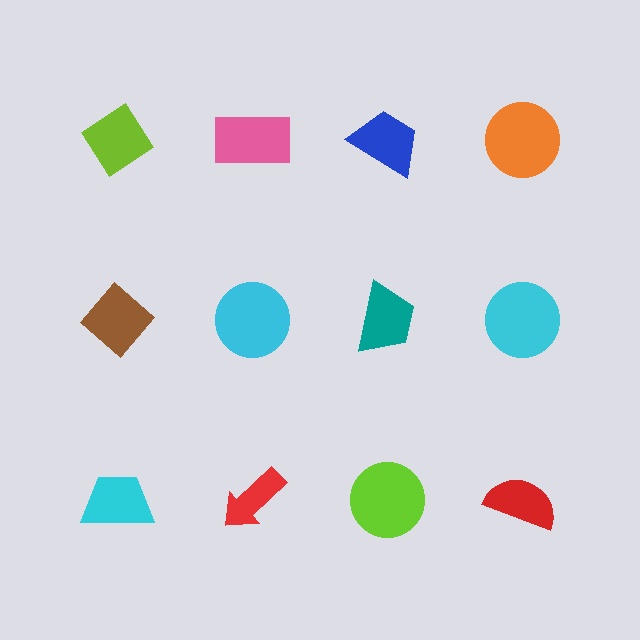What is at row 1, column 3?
A blue trapezoid.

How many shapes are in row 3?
4 shapes.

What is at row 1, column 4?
An orange circle.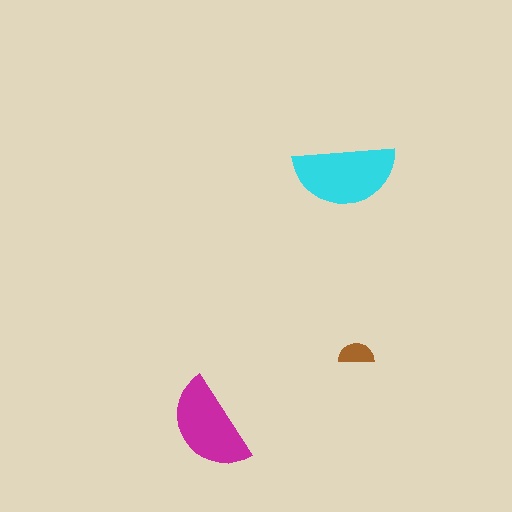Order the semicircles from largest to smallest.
the cyan one, the magenta one, the brown one.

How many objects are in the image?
There are 3 objects in the image.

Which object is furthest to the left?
The magenta semicircle is leftmost.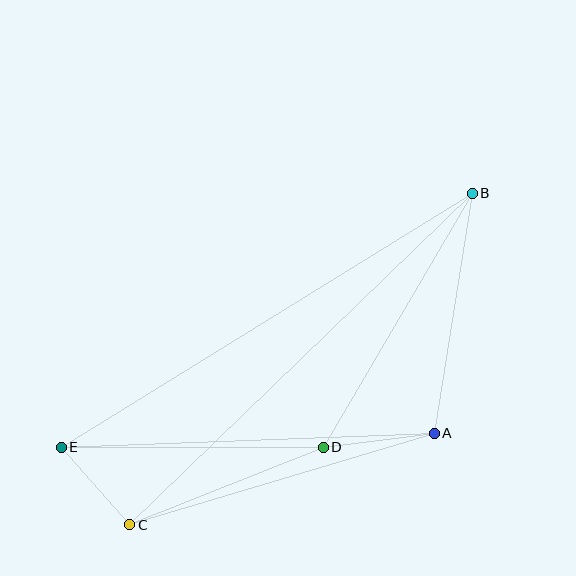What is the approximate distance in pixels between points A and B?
The distance between A and B is approximately 243 pixels.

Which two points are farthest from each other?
Points B and E are farthest from each other.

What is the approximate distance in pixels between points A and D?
The distance between A and D is approximately 112 pixels.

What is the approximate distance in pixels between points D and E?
The distance between D and E is approximately 262 pixels.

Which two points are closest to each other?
Points C and E are closest to each other.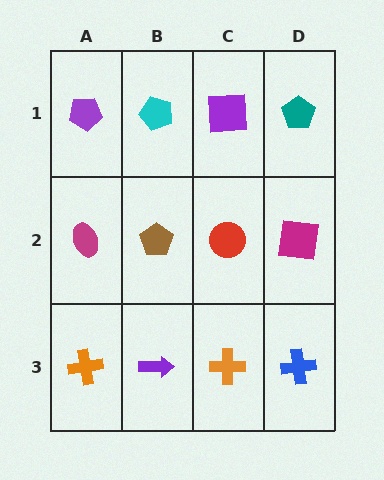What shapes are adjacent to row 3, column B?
A brown pentagon (row 2, column B), an orange cross (row 3, column A), an orange cross (row 3, column C).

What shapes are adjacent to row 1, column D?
A magenta square (row 2, column D), a purple square (row 1, column C).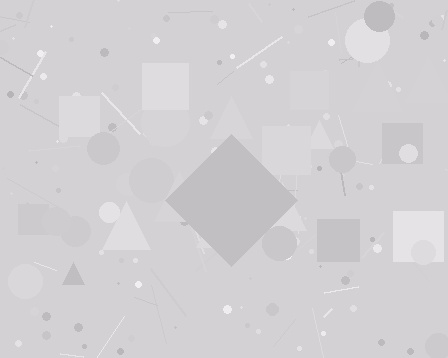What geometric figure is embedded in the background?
A diamond is embedded in the background.